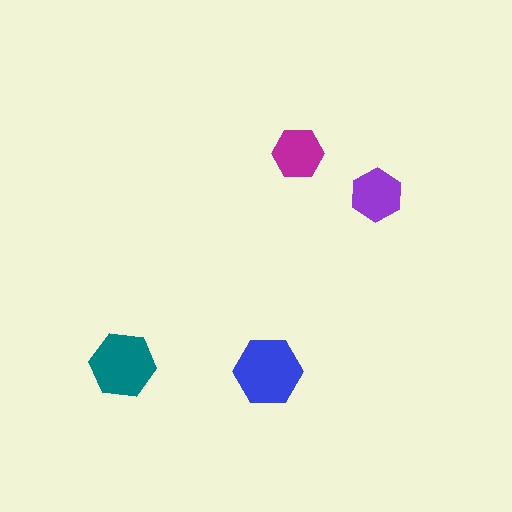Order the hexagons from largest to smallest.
the blue one, the teal one, the purple one, the magenta one.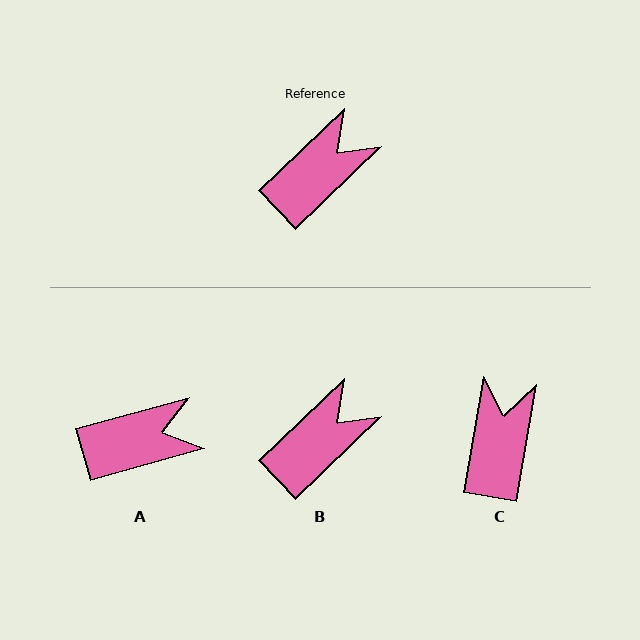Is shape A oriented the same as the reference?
No, it is off by about 29 degrees.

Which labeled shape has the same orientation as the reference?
B.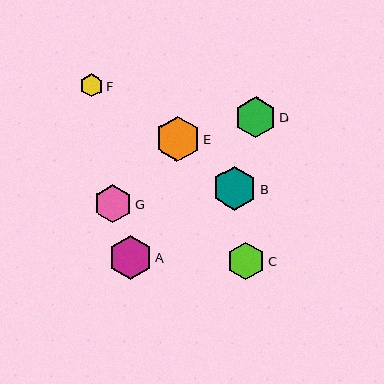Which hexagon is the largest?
Hexagon E is the largest with a size of approximately 45 pixels.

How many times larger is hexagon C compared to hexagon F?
Hexagon C is approximately 1.6 times the size of hexagon F.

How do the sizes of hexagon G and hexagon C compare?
Hexagon G and hexagon C are approximately the same size.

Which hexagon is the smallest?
Hexagon F is the smallest with a size of approximately 23 pixels.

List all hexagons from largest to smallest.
From largest to smallest: E, A, B, D, G, C, F.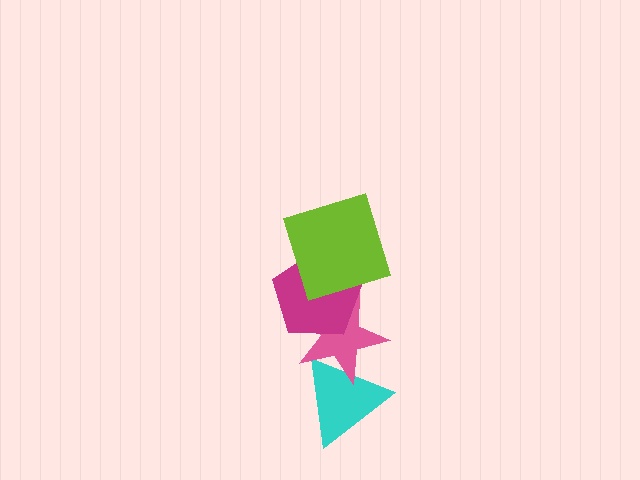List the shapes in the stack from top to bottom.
From top to bottom: the lime square, the magenta pentagon, the pink star, the cyan triangle.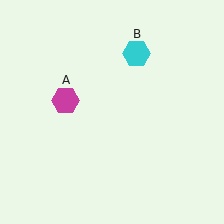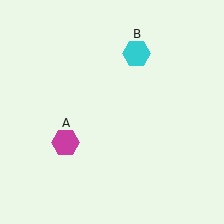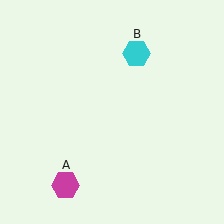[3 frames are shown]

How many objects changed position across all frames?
1 object changed position: magenta hexagon (object A).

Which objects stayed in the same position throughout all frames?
Cyan hexagon (object B) remained stationary.